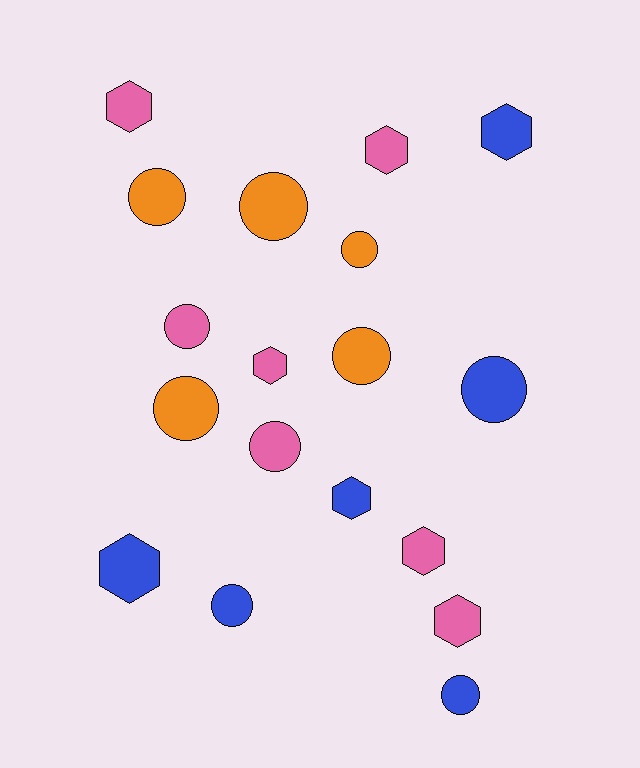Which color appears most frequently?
Pink, with 7 objects.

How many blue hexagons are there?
There are 3 blue hexagons.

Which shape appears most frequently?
Circle, with 10 objects.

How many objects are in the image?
There are 18 objects.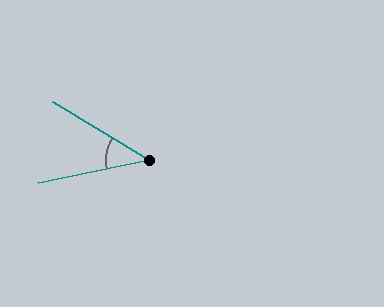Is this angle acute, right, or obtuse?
It is acute.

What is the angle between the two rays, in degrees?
Approximately 43 degrees.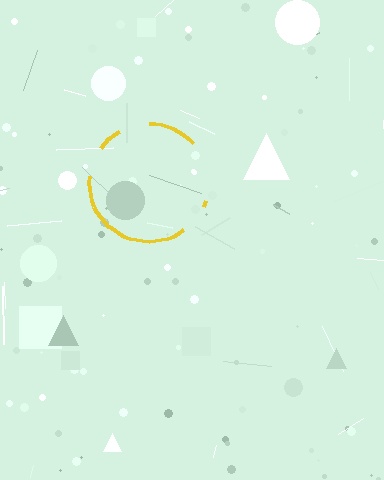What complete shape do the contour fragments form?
The contour fragments form a circle.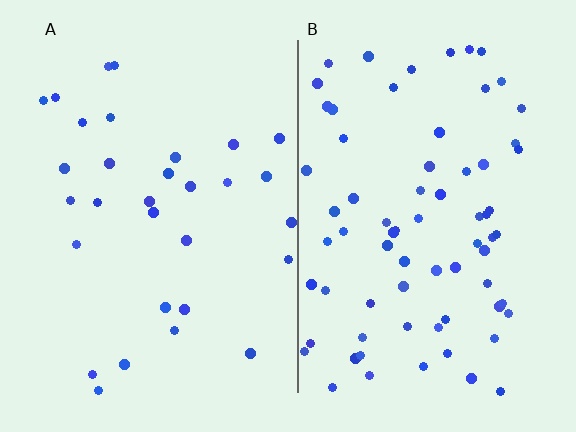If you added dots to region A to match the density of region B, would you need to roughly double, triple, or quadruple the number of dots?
Approximately double.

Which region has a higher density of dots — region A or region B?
B (the right).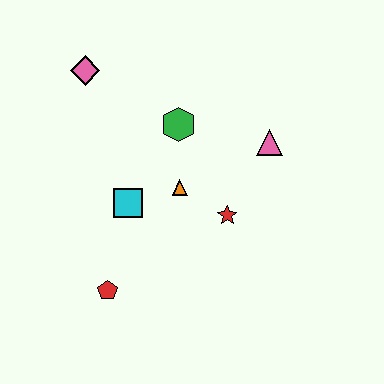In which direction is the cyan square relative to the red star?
The cyan square is to the left of the red star.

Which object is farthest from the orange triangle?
The pink diamond is farthest from the orange triangle.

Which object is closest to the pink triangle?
The red star is closest to the pink triangle.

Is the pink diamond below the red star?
No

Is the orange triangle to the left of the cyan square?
No